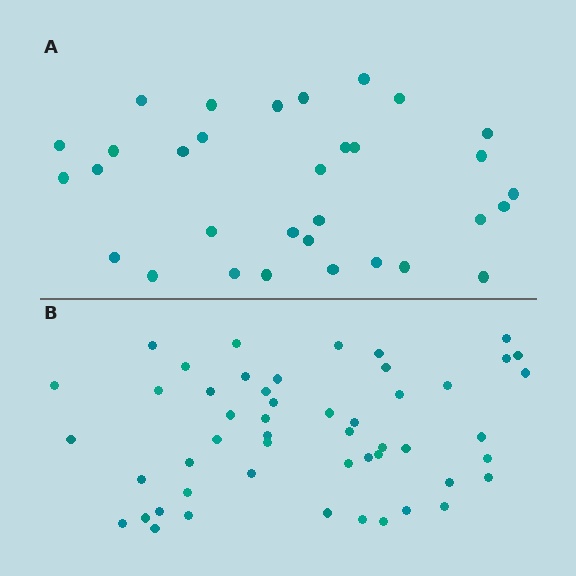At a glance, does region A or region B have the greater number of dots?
Region B (the bottom region) has more dots.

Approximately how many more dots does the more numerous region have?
Region B has approximately 20 more dots than region A.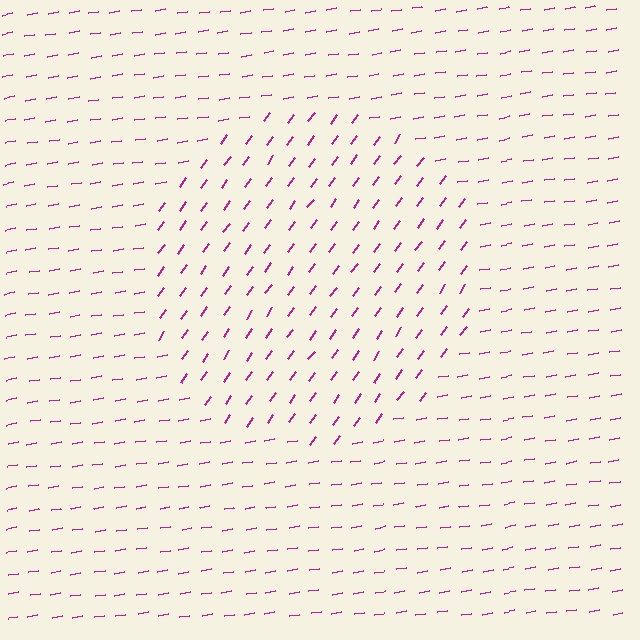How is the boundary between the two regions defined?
The boundary is defined purely by a change in line orientation (approximately 45 degrees difference). All lines are the same color and thickness.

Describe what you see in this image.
The image is filled with small magenta line segments. A circle region in the image has lines oriented differently from the surrounding lines, creating a visible texture boundary.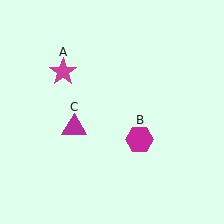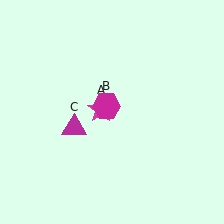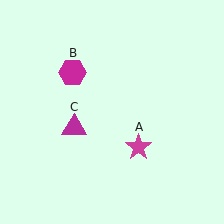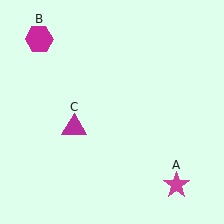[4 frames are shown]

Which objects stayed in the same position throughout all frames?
Magenta triangle (object C) remained stationary.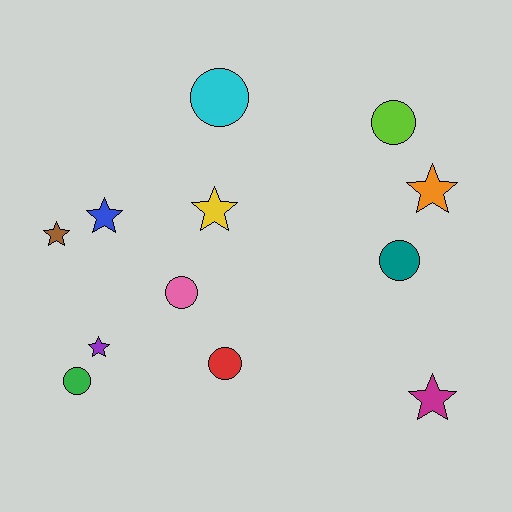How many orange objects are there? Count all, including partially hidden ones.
There is 1 orange object.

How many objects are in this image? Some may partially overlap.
There are 12 objects.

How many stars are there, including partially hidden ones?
There are 6 stars.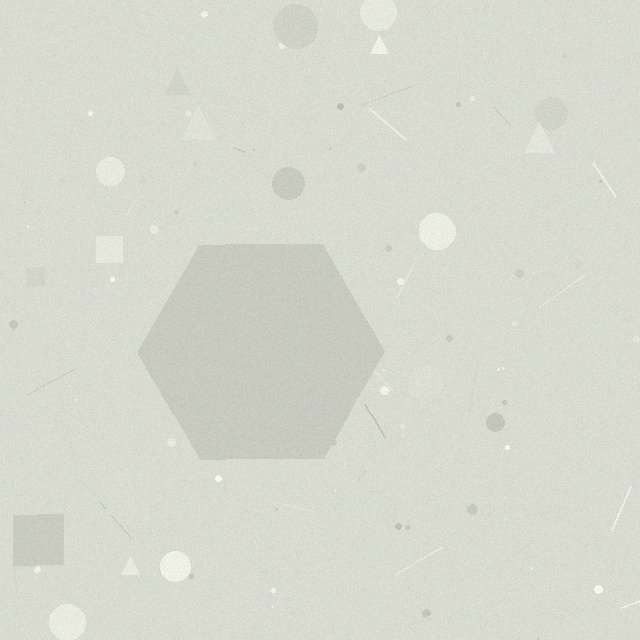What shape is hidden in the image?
A hexagon is hidden in the image.